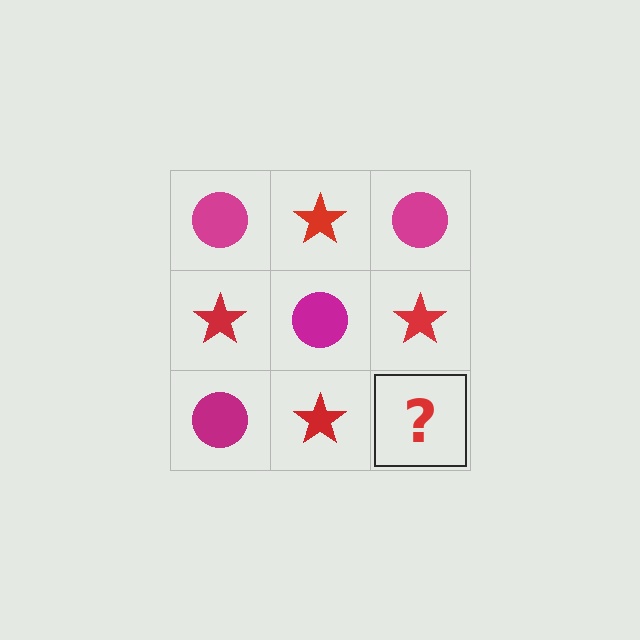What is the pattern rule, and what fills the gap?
The rule is that it alternates magenta circle and red star in a checkerboard pattern. The gap should be filled with a magenta circle.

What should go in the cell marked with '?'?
The missing cell should contain a magenta circle.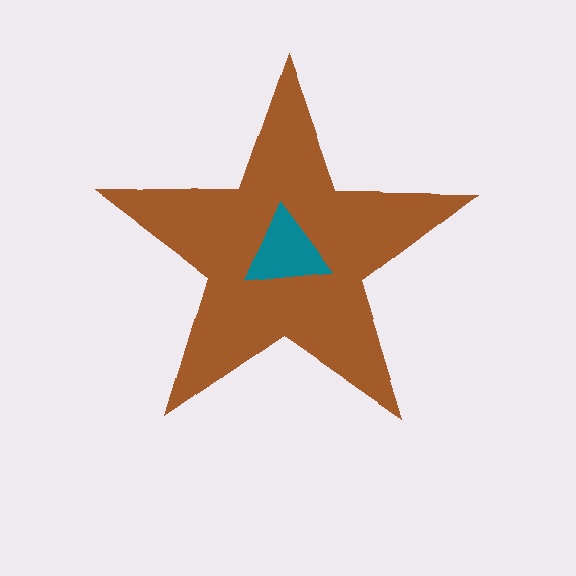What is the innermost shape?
The teal triangle.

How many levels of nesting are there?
2.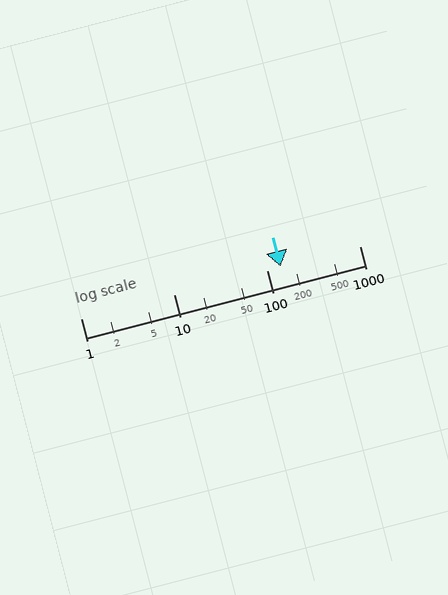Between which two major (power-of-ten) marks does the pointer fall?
The pointer is between 100 and 1000.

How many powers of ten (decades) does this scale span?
The scale spans 3 decades, from 1 to 1000.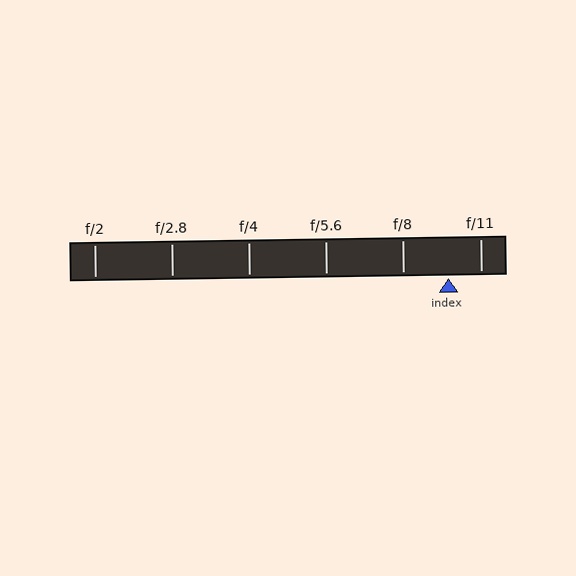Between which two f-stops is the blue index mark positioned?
The index mark is between f/8 and f/11.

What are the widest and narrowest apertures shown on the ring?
The widest aperture shown is f/2 and the narrowest is f/11.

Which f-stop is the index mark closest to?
The index mark is closest to f/11.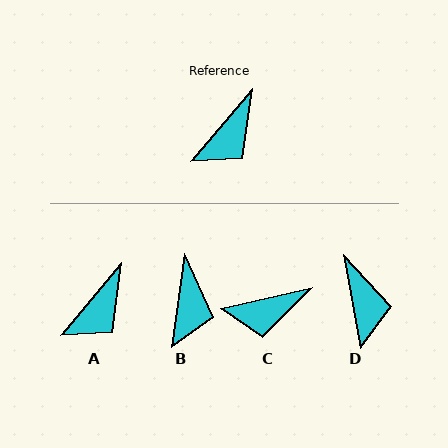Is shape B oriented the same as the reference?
No, it is off by about 33 degrees.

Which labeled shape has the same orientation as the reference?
A.